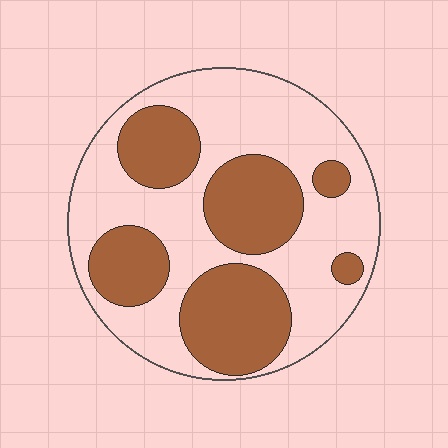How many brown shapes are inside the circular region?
6.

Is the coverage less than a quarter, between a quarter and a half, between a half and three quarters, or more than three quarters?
Between a quarter and a half.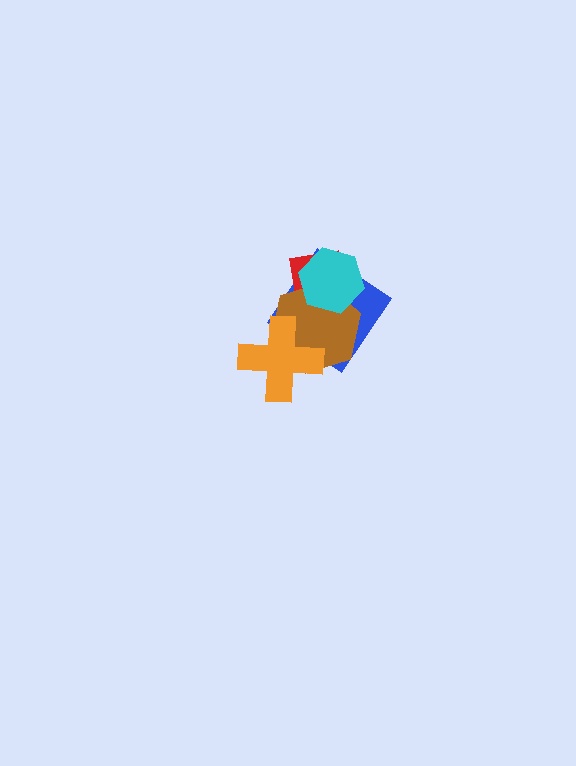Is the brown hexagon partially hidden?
Yes, it is partially covered by another shape.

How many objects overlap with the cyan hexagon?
3 objects overlap with the cyan hexagon.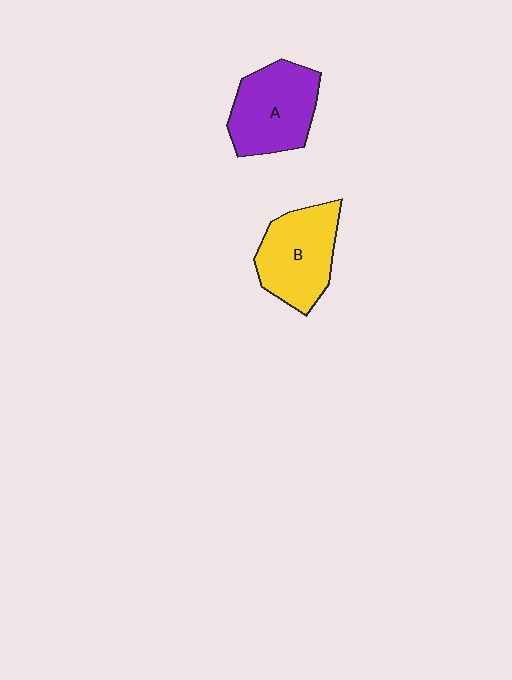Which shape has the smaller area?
Shape B (yellow).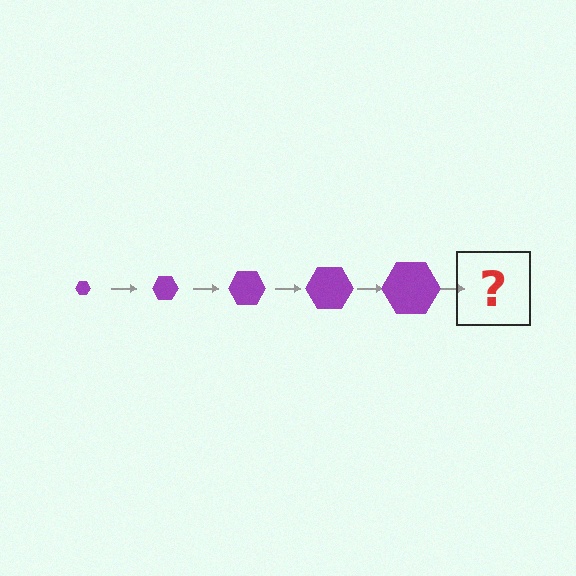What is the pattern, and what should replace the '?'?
The pattern is that the hexagon gets progressively larger each step. The '?' should be a purple hexagon, larger than the previous one.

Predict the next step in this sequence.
The next step is a purple hexagon, larger than the previous one.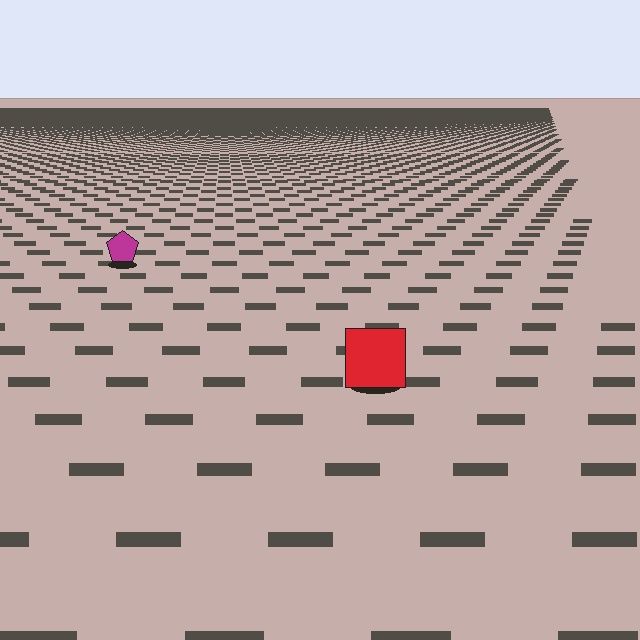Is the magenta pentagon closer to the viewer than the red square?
No. The red square is closer — you can tell from the texture gradient: the ground texture is coarser near it.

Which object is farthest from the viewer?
The magenta pentagon is farthest from the viewer. It appears smaller and the ground texture around it is denser.